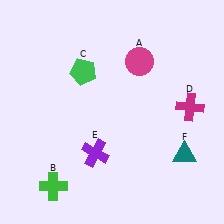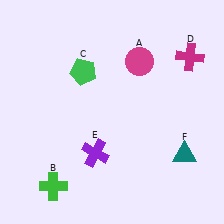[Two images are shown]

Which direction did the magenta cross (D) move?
The magenta cross (D) moved up.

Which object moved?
The magenta cross (D) moved up.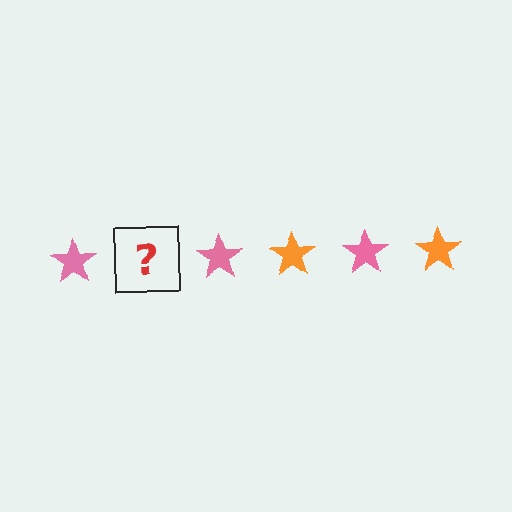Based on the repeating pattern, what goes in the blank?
The blank should be an orange star.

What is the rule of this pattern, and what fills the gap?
The rule is that the pattern cycles through pink, orange stars. The gap should be filled with an orange star.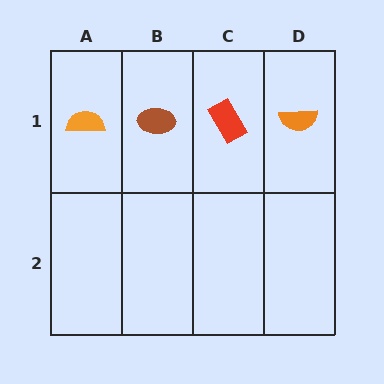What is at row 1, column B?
A brown ellipse.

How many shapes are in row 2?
0 shapes.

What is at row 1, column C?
A red rectangle.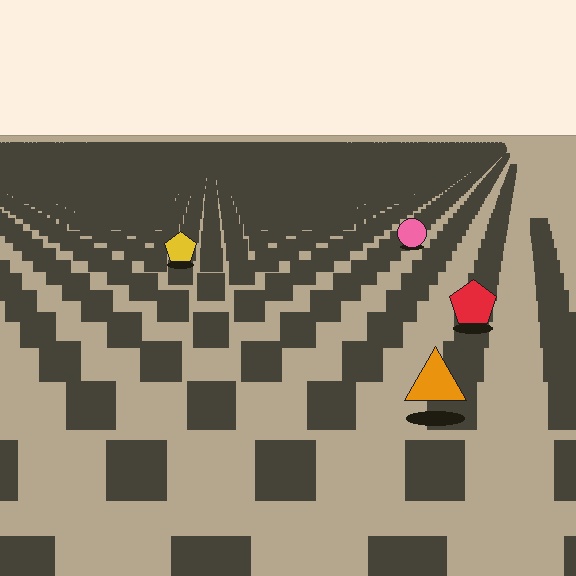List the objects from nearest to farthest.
From nearest to farthest: the orange triangle, the red pentagon, the yellow pentagon, the pink circle.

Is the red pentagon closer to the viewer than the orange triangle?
No. The orange triangle is closer — you can tell from the texture gradient: the ground texture is coarser near it.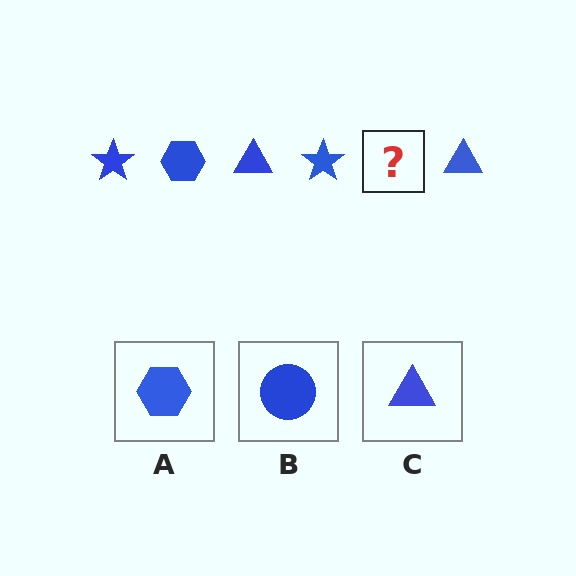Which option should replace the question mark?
Option A.